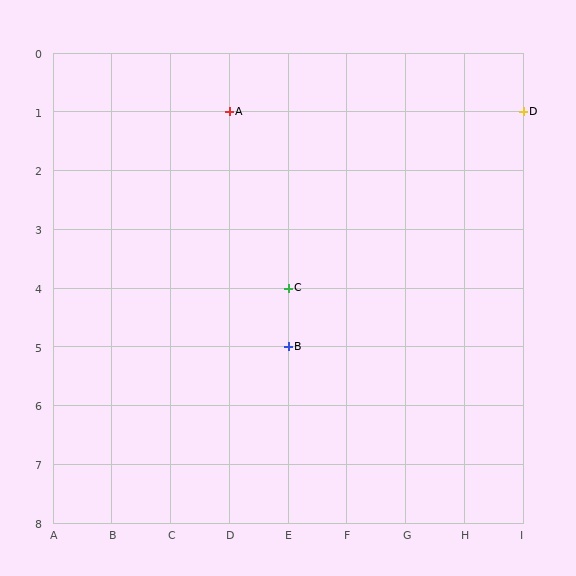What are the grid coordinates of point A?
Point A is at grid coordinates (D, 1).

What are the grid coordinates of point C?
Point C is at grid coordinates (E, 4).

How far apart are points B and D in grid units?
Points B and D are 4 columns and 4 rows apart (about 5.7 grid units diagonally).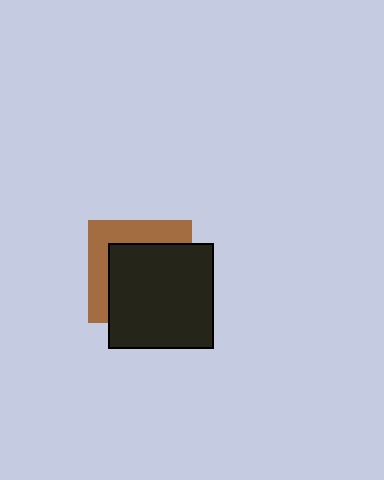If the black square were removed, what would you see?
You would see the complete brown square.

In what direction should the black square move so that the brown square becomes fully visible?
The black square should move toward the lower-right. That is the shortest direction to clear the overlap and leave the brown square fully visible.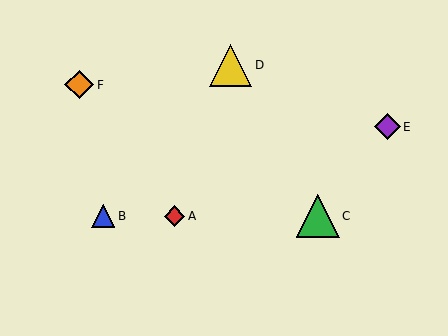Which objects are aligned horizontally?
Objects A, B, C are aligned horizontally.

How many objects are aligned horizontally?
3 objects (A, B, C) are aligned horizontally.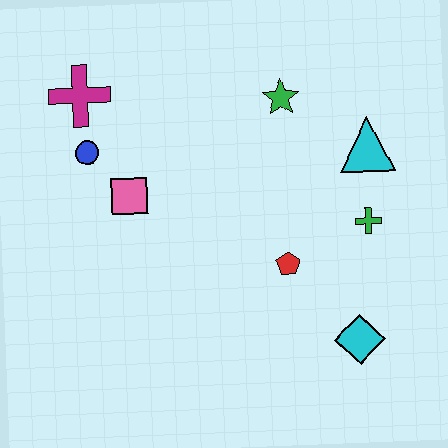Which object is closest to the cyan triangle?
The green cross is closest to the cyan triangle.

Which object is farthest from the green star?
The cyan diamond is farthest from the green star.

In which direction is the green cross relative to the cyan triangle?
The green cross is below the cyan triangle.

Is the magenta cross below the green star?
No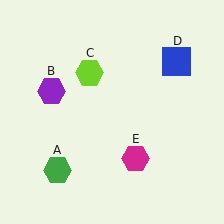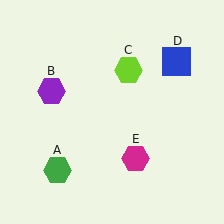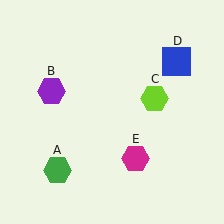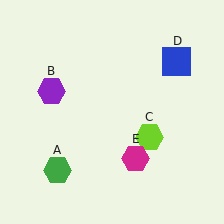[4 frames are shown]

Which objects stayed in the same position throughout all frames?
Green hexagon (object A) and purple hexagon (object B) and blue square (object D) and magenta hexagon (object E) remained stationary.